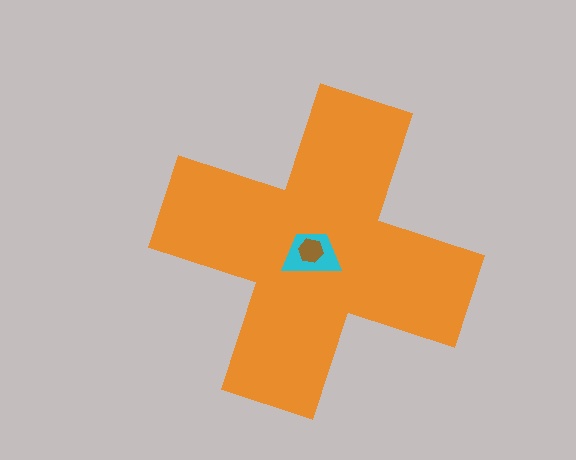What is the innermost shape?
The brown hexagon.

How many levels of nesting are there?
3.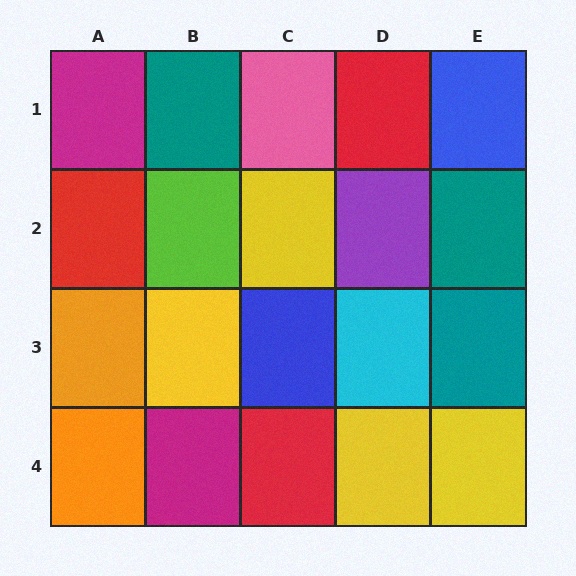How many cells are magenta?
2 cells are magenta.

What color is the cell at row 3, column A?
Orange.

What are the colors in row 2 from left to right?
Red, lime, yellow, purple, teal.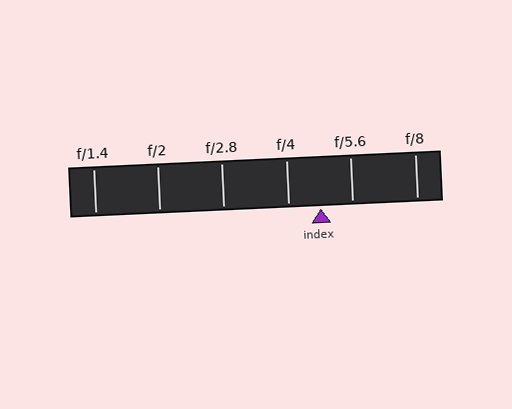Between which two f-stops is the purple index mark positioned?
The index mark is between f/4 and f/5.6.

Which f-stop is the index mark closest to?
The index mark is closest to f/4.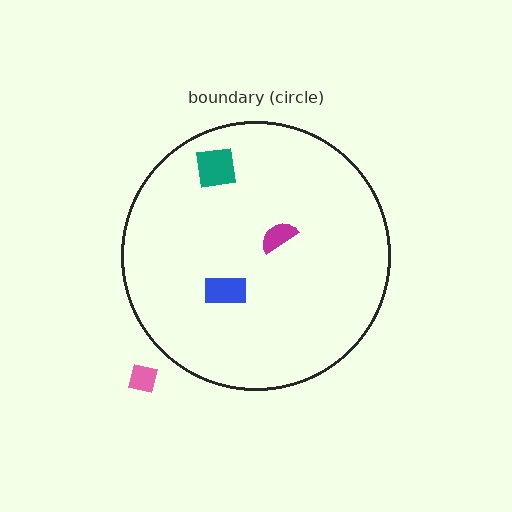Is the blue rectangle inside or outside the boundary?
Inside.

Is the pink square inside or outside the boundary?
Outside.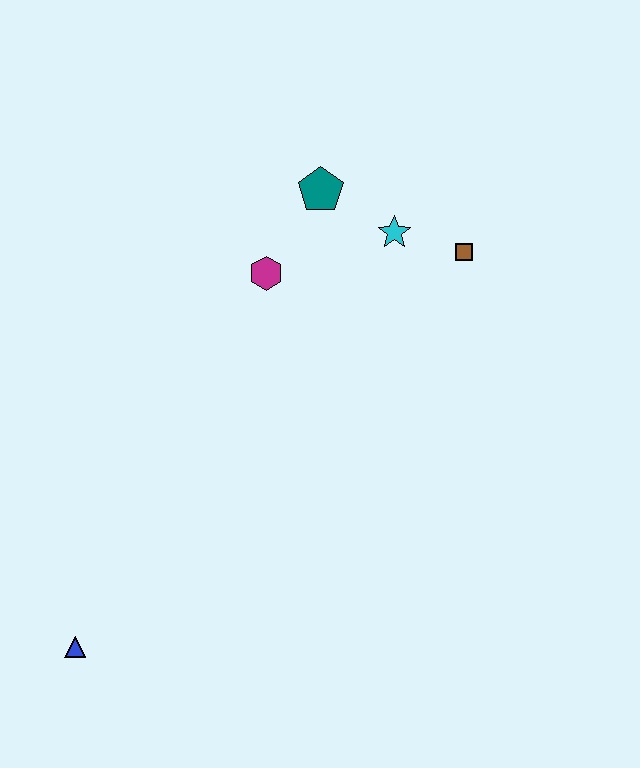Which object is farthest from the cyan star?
The blue triangle is farthest from the cyan star.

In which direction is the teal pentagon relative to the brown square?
The teal pentagon is to the left of the brown square.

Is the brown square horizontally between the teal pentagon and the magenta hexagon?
No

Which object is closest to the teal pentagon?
The cyan star is closest to the teal pentagon.